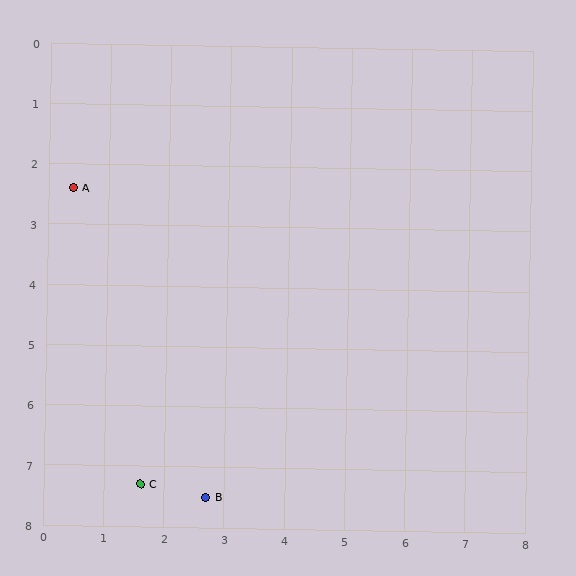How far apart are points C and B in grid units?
Points C and B are about 1.1 grid units apart.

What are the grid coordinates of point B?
Point B is at approximately (2.7, 7.5).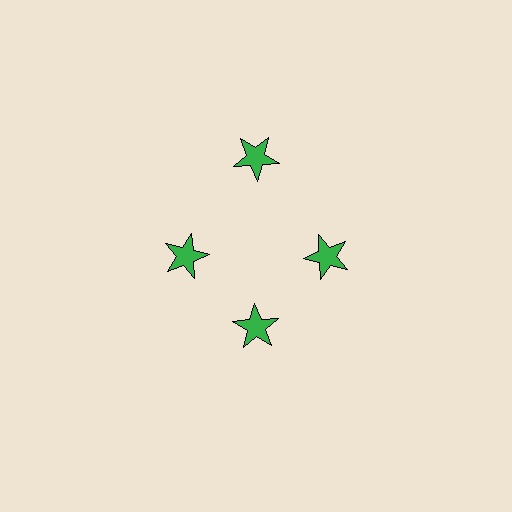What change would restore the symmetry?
The symmetry would be restored by moving it inward, back onto the ring so that all 4 stars sit at equal angles and equal distance from the center.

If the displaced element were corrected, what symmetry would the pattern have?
It would have 4-fold rotational symmetry — the pattern would map onto itself every 90 degrees.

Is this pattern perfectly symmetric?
No. The 4 green stars are arranged in a ring, but one element near the 12 o'clock position is pushed outward from the center, breaking the 4-fold rotational symmetry.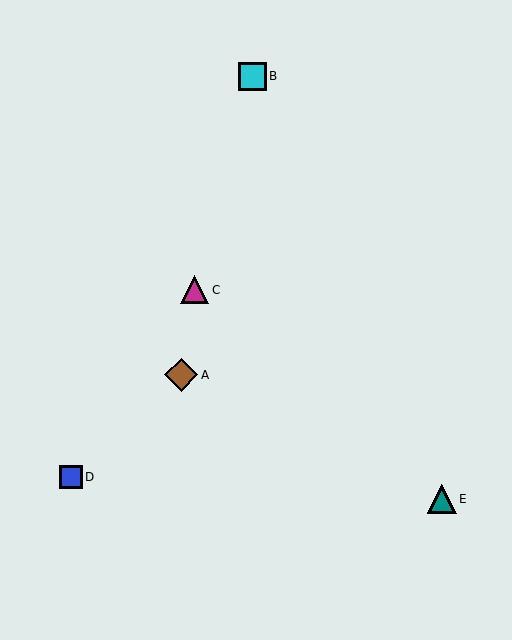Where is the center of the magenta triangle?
The center of the magenta triangle is at (195, 290).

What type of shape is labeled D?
Shape D is a blue square.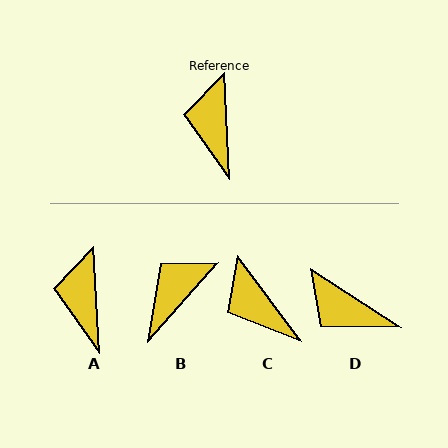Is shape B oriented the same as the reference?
No, it is off by about 44 degrees.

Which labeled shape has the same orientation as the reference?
A.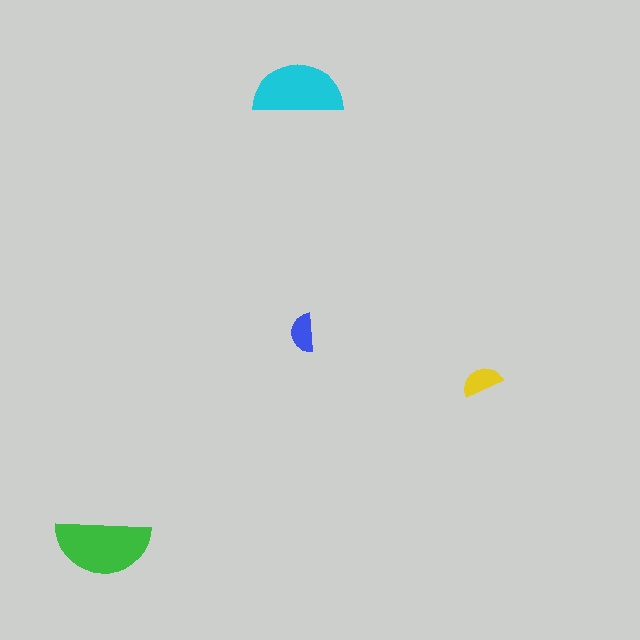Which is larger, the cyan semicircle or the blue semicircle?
The cyan one.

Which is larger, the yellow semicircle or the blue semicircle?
The yellow one.